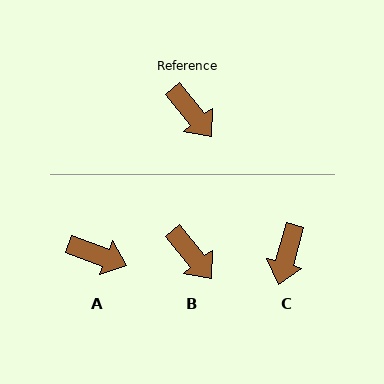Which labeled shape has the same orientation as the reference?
B.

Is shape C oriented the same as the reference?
No, it is off by about 54 degrees.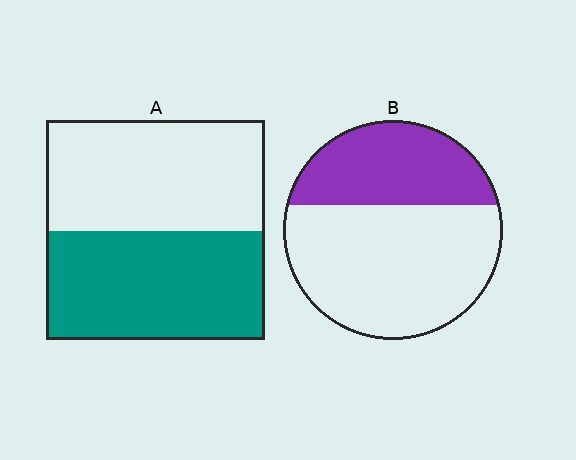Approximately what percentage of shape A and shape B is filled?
A is approximately 50% and B is approximately 35%.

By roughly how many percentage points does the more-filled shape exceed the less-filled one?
By roughly 15 percentage points (A over B).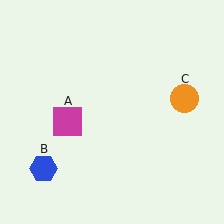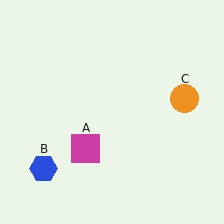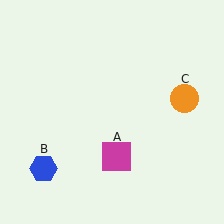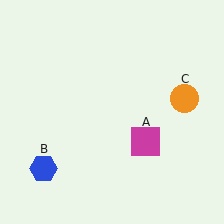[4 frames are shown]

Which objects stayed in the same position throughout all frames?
Blue hexagon (object B) and orange circle (object C) remained stationary.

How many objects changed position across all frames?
1 object changed position: magenta square (object A).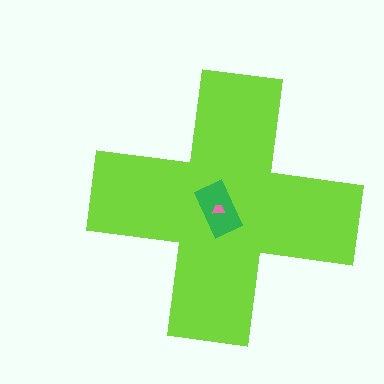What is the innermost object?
The pink trapezoid.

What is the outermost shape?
The lime cross.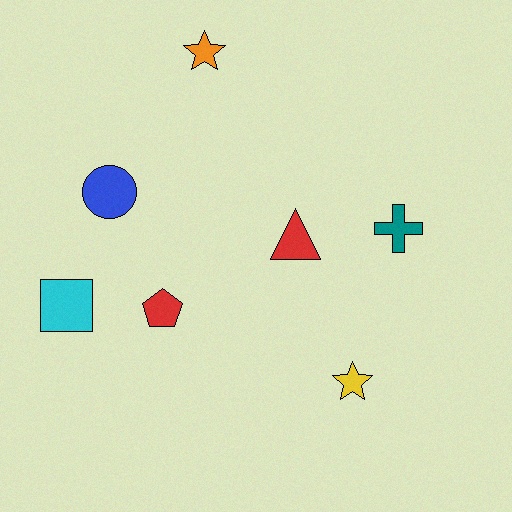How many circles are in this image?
There is 1 circle.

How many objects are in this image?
There are 7 objects.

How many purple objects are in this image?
There are no purple objects.